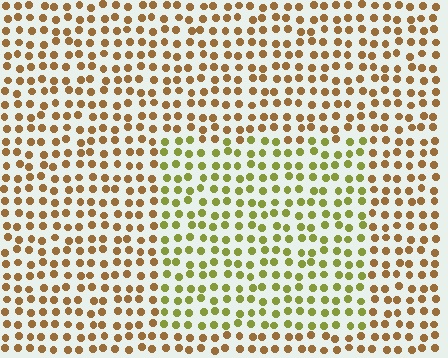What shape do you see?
I see a rectangle.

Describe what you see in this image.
The image is filled with small brown elements in a uniform arrangement. A rectangle-shaped region is visible where the elements are tinted to a slightly different hue, forming a subtle color boundary.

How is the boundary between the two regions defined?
The boundary is defined purely by a slight shift in hue (about 41 degrees). Spacing, size, and orientation are identical on both sides.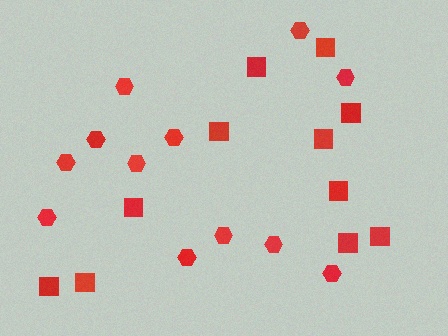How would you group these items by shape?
There are 2 groups: one group of squares (11) and one group of hexagons (12).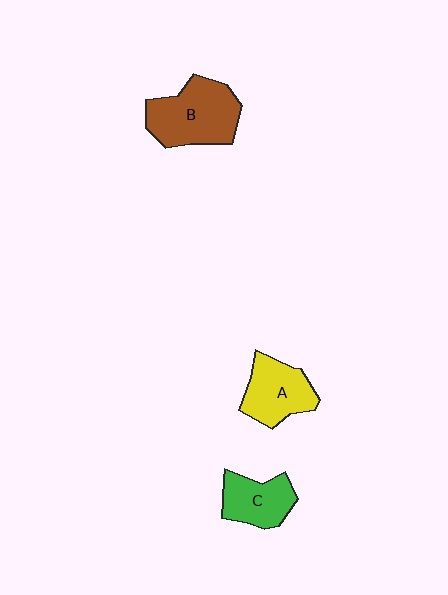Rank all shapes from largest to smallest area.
From largest to smallest: B (brown), A (yellow), C (green).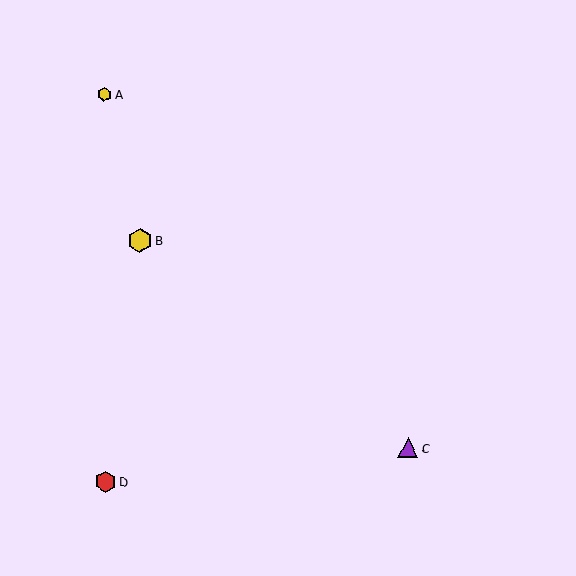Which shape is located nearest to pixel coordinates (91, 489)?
The red hexagon (labeled D) at (106, 482) is nearest to that location.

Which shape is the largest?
The yellow hexagon (labeled B) is the largest.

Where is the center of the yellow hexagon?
The center of the yellow hexagon is at (140, 240).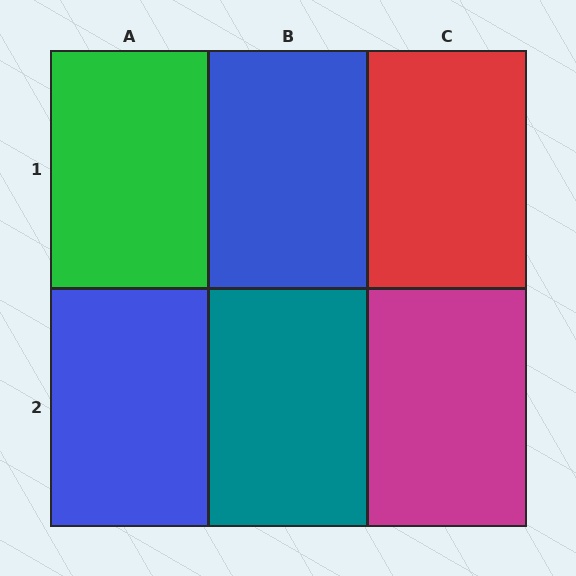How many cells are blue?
2 cells are blue.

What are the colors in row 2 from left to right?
Blue, teal, magenta.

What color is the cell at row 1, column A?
Green.